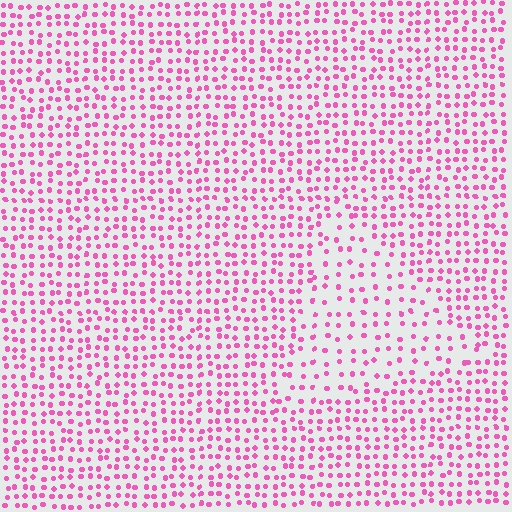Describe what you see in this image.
The image contains small pink elements arranged at two different densities. A triangle-shaped region is visible where the elements are less densely packed than the surrounding area.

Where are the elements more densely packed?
The elements are more densely packed outside the triangle boundary.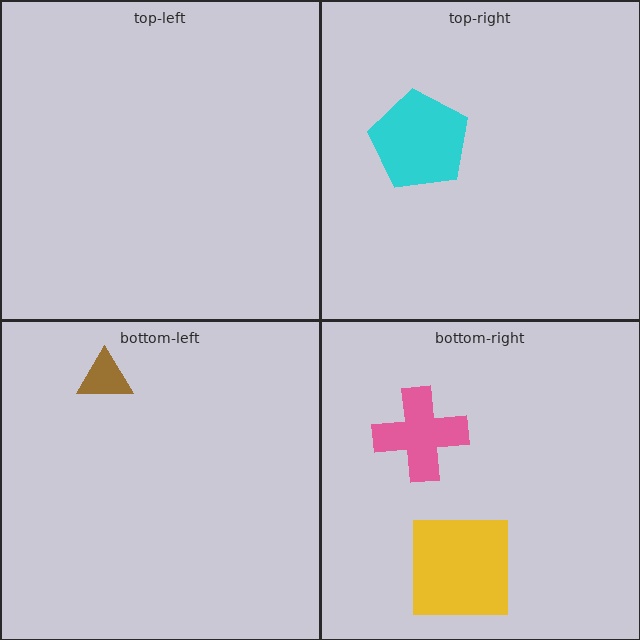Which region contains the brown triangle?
The bottom-left region.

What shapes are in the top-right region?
The cyan pentagon.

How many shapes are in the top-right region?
1.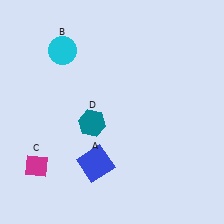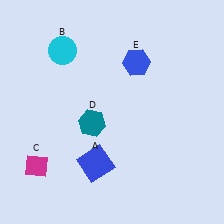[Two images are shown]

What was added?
A blue hexagon (E) was added in Image 2.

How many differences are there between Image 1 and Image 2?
There is 1 difference between the two images.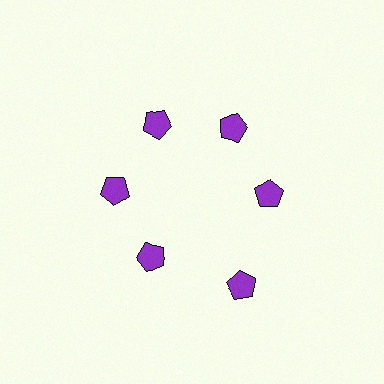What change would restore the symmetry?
The symmetry would be restored by moving it inward, back onto the ring so that all 6 pentagons sit at equal angles and equal distance from the center.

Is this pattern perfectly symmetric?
No. The 6 purple pentagons are arranged in a ring, but one element near the 5 o'clock position is pushed outward from the center, breaking the 6-fold rotational symmetry.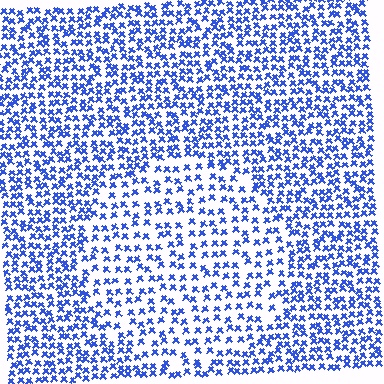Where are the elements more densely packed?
The elements are more densely packed outside the circle boundary.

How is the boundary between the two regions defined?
The boundary is defined by a change in element density (approximately 1.7x ratio). All elements are the same color, size, and shape.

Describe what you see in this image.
The image contains small blue elements arranged at two different densities. A circle-shaped region is visible where the elements are less densely packed than the surrounding area.